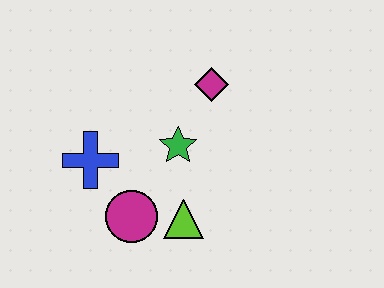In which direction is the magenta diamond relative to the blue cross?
The magenta diamond is to the right of the blue cross.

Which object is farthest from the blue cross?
The magenta diamond is farthest from the blue cross.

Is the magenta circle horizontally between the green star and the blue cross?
Yes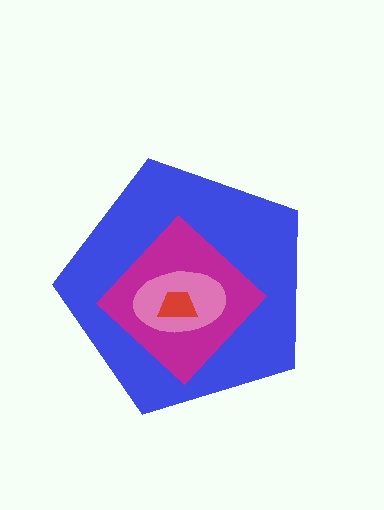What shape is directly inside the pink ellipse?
The red trapezoid.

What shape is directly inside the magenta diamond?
The pink ellipse.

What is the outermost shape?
The blue pentagon.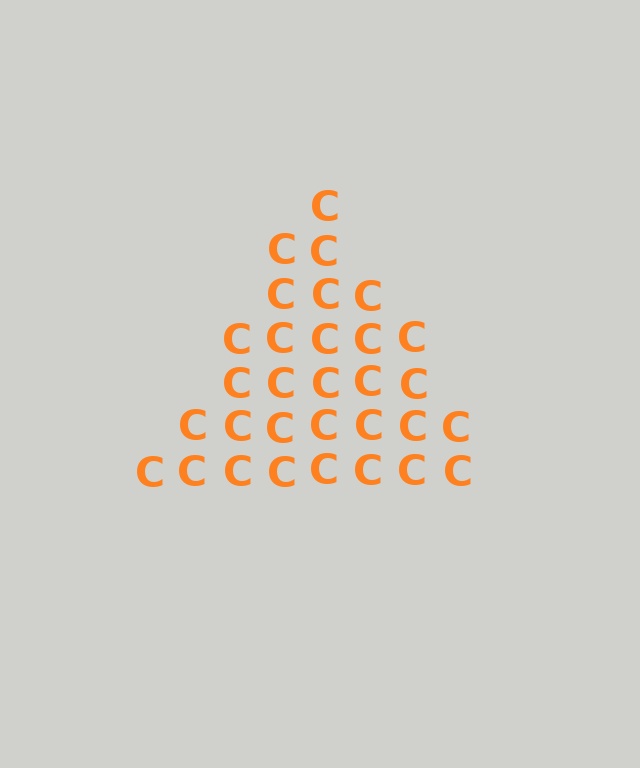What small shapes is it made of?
It is made of small letter C's.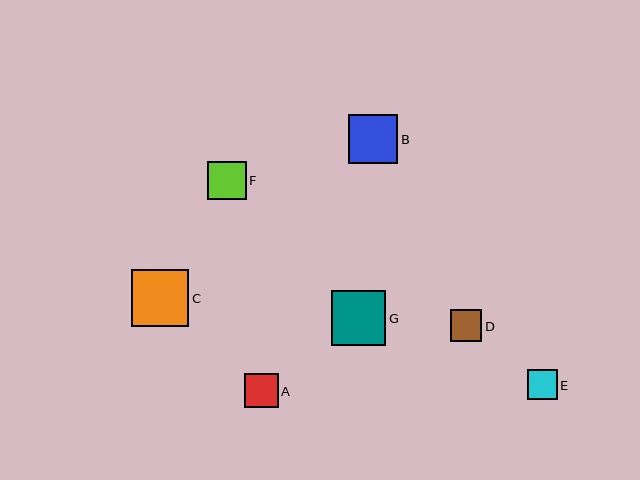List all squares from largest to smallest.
From largest to smallest: C, G, B, F, A, D, E.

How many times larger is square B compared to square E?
Square B is approximately 1.6 times the size of square E.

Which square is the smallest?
Square E is the smallest with a size of approximately 30 pixels.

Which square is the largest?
Square C is the largest with a size of approximately 57 pixels.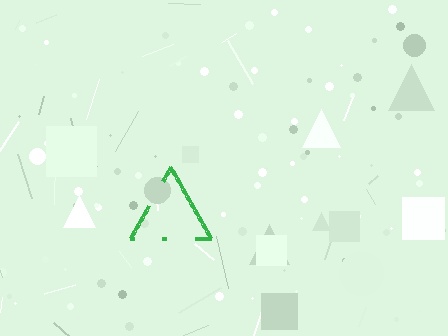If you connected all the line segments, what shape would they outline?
They would outline a triangle.